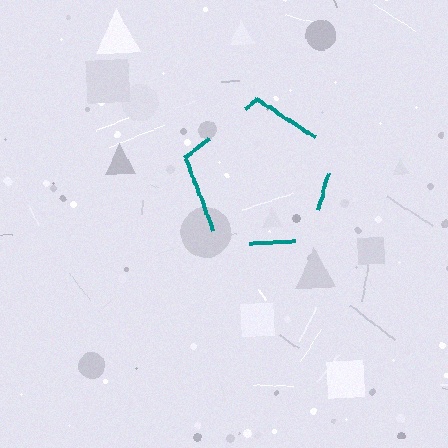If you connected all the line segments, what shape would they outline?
They would outline a pentagon.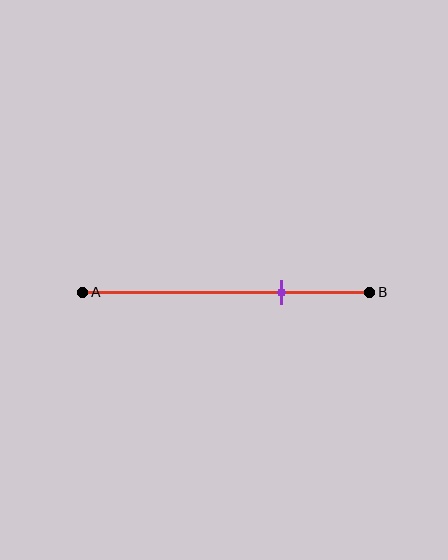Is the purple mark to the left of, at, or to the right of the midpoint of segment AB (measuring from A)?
The purple mark is to the right of the midpoint of segment AB.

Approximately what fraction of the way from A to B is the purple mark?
The purple mark is approximately 70% of the way from A to B.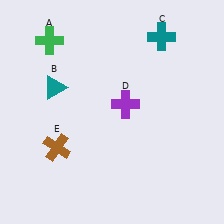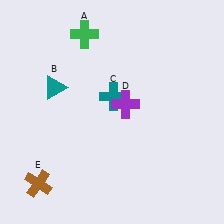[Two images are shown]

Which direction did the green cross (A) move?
The green cross (A) moved right.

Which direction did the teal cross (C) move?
The teal cross (C) moved down.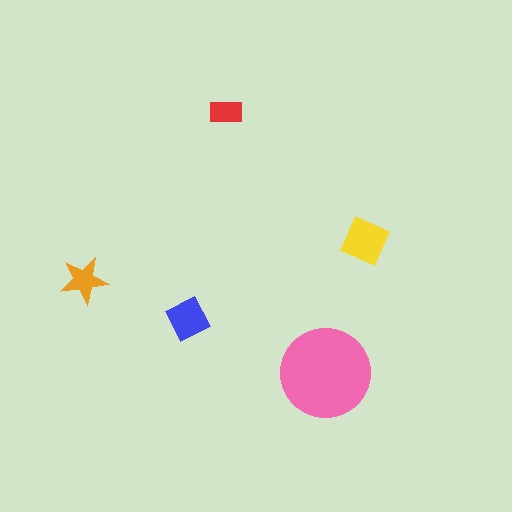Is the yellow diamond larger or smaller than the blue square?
Larger.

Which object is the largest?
The pink circle.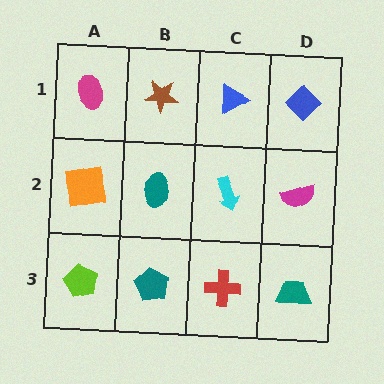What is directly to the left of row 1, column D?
A blue triangle.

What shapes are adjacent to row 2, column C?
A blue triangle (row 1, column C), a red cross (row 3, column C), a teal ellipse (row 2, column B), a magenta semicircle (row 2, column D).